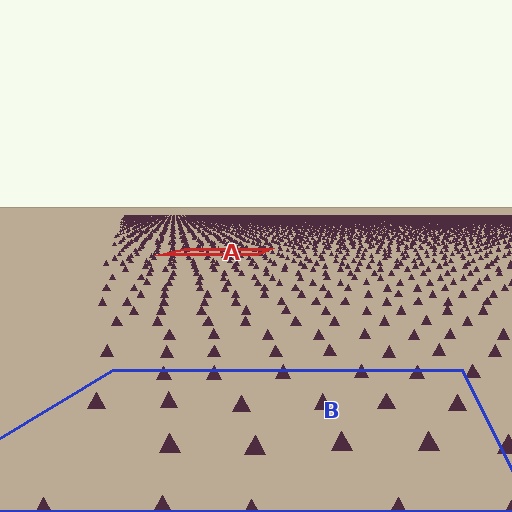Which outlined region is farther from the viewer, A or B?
Region A is farther from the viewer — the texture elements inside it appear smaller and more densely packed.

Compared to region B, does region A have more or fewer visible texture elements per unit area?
Region A has more texture elements per unit area — they are packed more densely because it is farther away.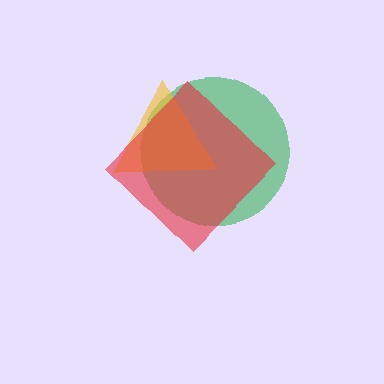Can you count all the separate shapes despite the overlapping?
Yes, there are 3 separate shapes.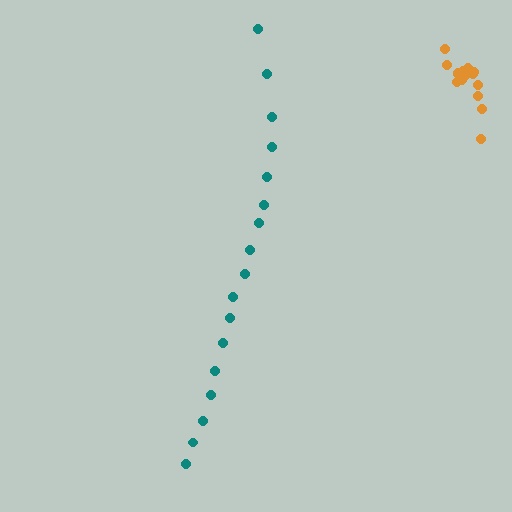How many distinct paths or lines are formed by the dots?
There are 2 distinct paths.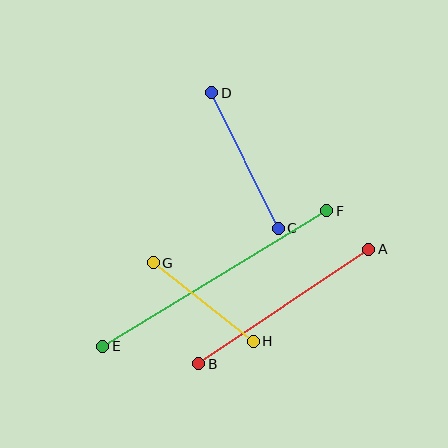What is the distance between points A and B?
The distance is approximately 205 pixels.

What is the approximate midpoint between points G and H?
The midpoint is at approximately (203, 302) pixels.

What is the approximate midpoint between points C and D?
The midpoint is at approximately (245, 160) pixels.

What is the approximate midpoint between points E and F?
The midpoint is at approximately (215, 279) pixels.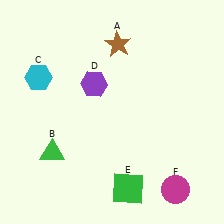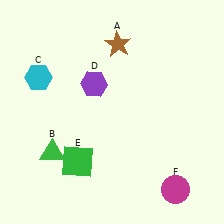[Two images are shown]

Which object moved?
The green square (E) moved left.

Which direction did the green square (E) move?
The green square (E) moved left.